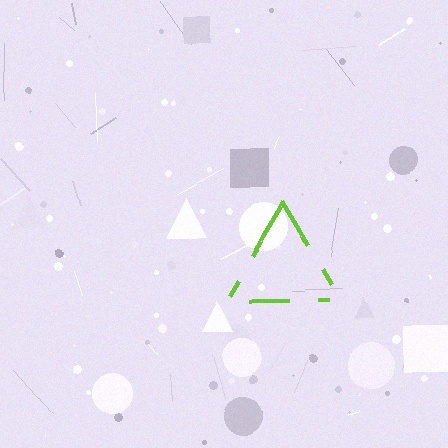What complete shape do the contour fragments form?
The contour fragments form a triangle.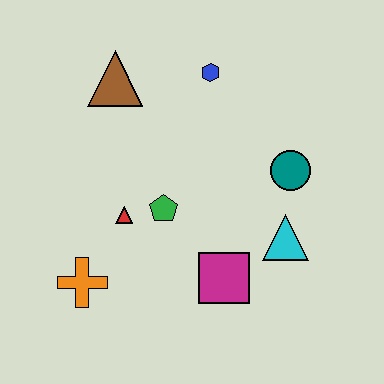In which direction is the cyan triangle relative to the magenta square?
The cyan triangle is to the right of the magenta square.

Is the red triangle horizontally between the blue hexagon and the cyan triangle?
No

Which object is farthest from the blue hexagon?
The orange cross is farthest from the blue hexagon.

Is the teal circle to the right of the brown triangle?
Yes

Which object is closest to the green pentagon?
The red triangle is closest to the green pentagon.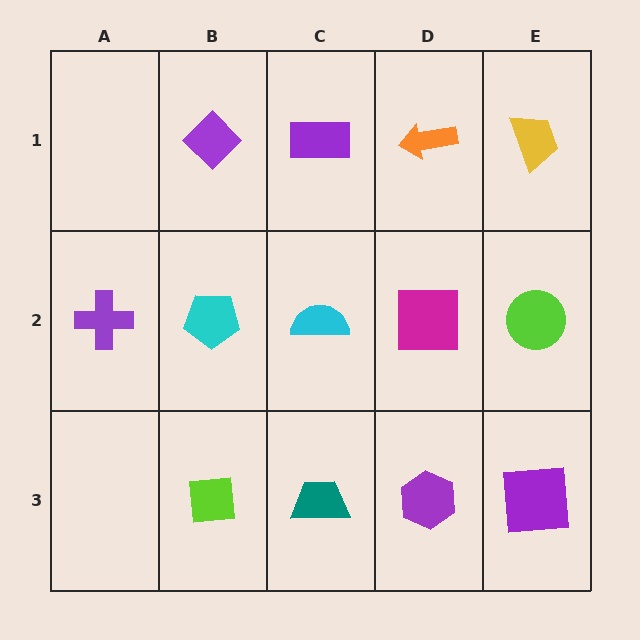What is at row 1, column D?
An orange arrow.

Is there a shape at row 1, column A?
No, that cell is empty.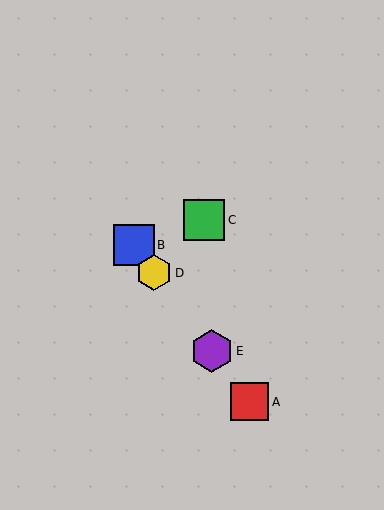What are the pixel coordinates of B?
Object B is at (134, 245).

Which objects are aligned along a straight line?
Objects A, B, D, E are aligned along a straight line.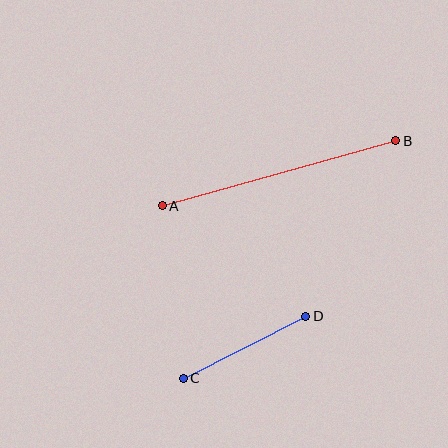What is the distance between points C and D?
The distance is approximately 137 pixels.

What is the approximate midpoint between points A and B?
The midpoint is at approximately (279, 173) pixels.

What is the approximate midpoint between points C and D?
The midpoint is at approximately (245, 347) pixels.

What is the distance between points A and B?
The distance is approximately 242 pixels.